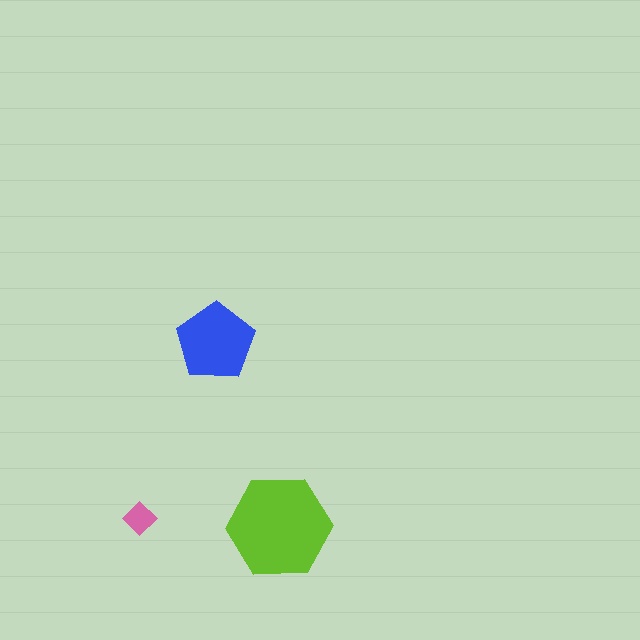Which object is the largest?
The lime hexagon.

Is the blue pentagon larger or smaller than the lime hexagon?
Smaller.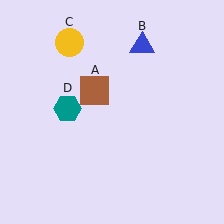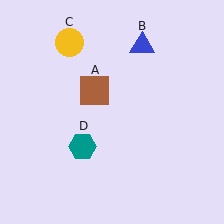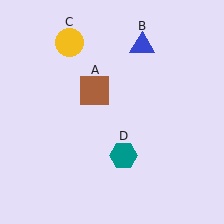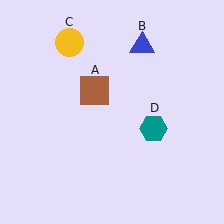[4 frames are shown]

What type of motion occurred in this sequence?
The teal hexagon (object D) rotated counterclockwise around the center of the scene.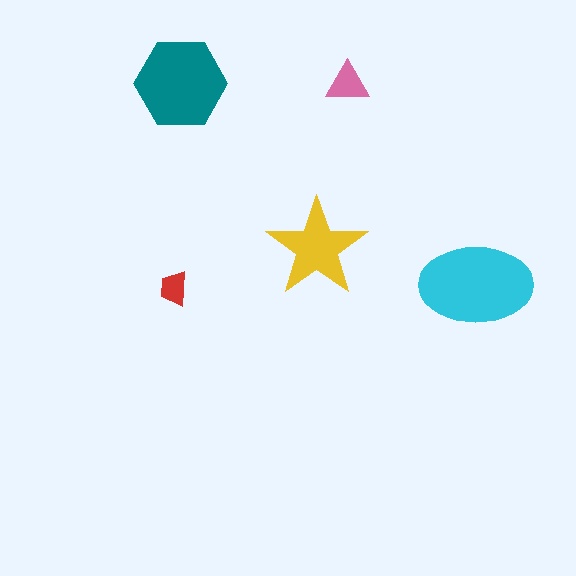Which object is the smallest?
The red trapezoid.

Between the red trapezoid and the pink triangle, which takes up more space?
The pink triangle.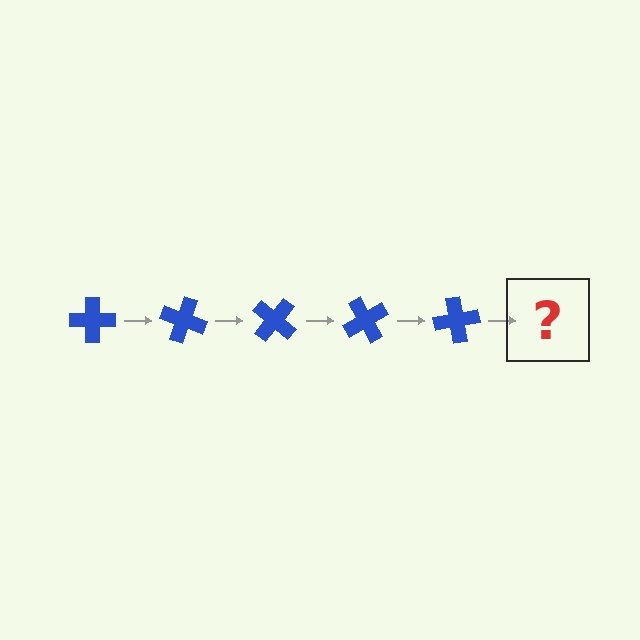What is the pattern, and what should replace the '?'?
The pattern is that the cross rotates 20 degrees each step. The '?' should be a blue cross rotated 100 degrees.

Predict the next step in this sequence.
The next step is a blue cross rotated 100 degrees.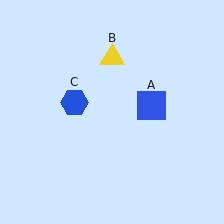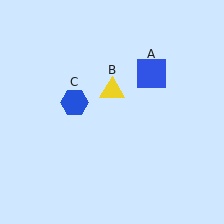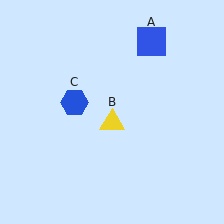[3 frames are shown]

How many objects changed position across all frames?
2 objects changed position: blue square (object A), yellow triangle (object B).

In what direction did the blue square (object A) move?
The blue square (object A) moved up.